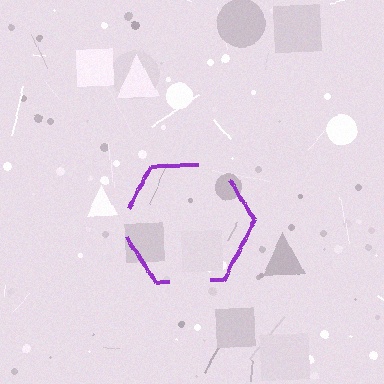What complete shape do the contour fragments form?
The contour fragments form a hexagon.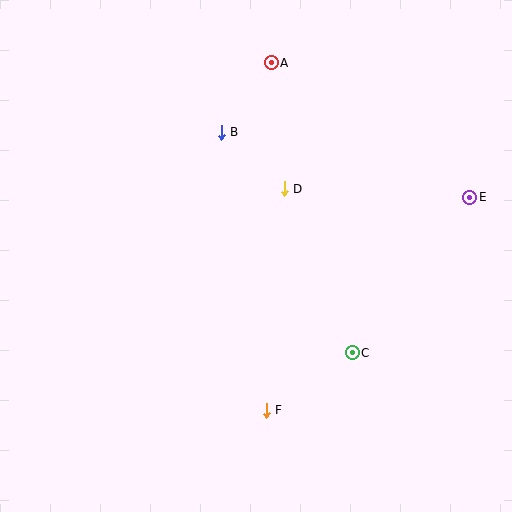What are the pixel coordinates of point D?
Point D is at (284, 189).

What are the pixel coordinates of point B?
Point B is at (221, 132).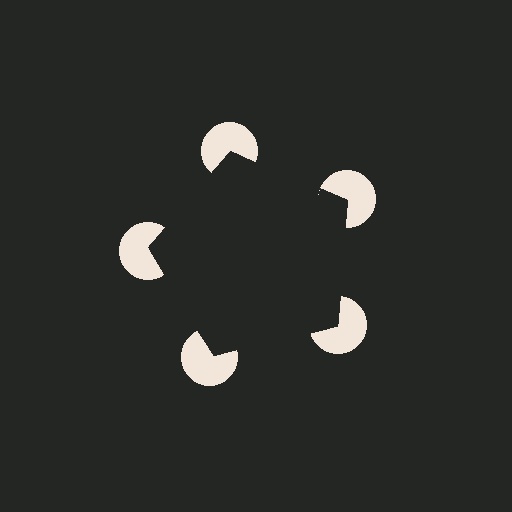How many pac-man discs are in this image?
There are 5 — one at each vertex of the illusory pentagon.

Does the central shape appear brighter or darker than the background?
It typically appears slightly darker than the background, even though no actual brightness change is drawn.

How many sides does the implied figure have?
5 sides.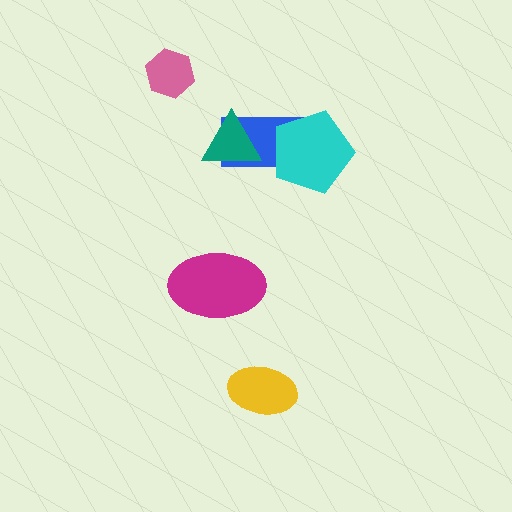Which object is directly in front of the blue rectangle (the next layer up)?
The teal triangle is directly in front of the blue rectangle.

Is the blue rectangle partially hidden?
Yes, it is partially covered by another shape.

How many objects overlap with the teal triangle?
1 object overlaps with the teal triangle.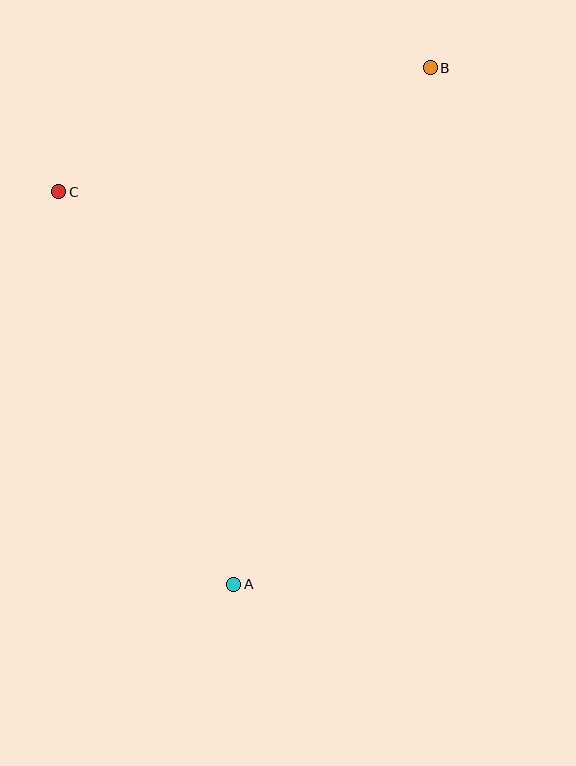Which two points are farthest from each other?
Points A and B are farthest from each other.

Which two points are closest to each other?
Points B and C are closest to each other.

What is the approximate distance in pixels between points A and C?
The distance between A and C is approximately 429 pixels.